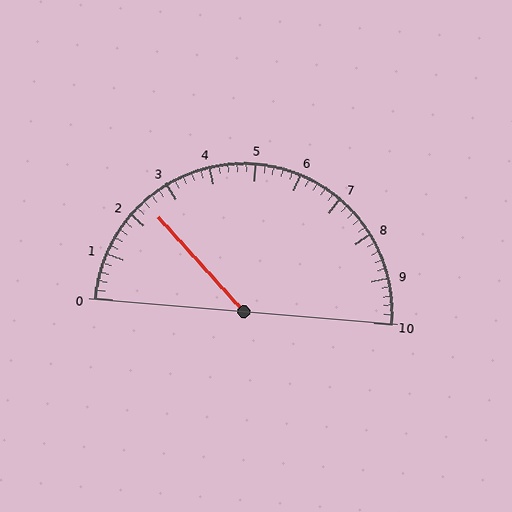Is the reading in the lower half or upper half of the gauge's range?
The reading is in the lower half of the range (0 to 10).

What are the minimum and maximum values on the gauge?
The gauge ranges from 0 to 10.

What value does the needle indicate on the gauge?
The needle indicates approximately 2.4.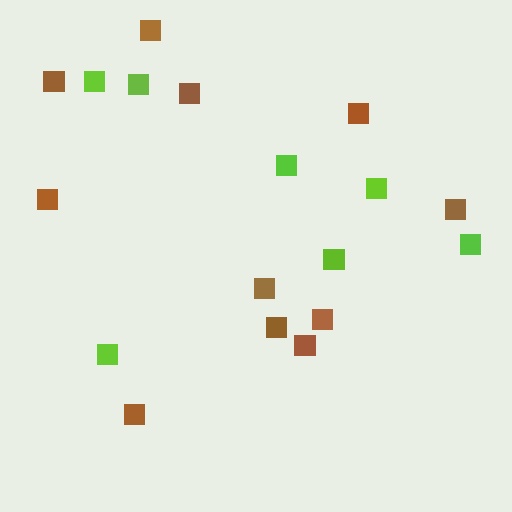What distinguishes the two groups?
There are 2 groups: one group of brown squares (11) and one group of lime squares (7).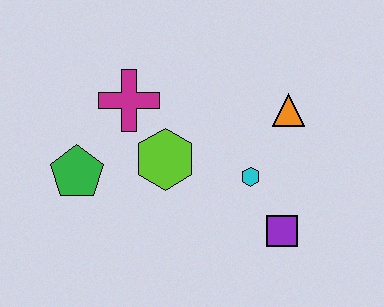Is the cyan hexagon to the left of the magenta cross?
No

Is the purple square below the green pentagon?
Yes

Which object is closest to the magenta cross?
The lime hexagon is closest to the magenta cross.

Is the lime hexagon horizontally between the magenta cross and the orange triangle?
Yes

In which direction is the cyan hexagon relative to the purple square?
The cyan hexagon is above the purple square.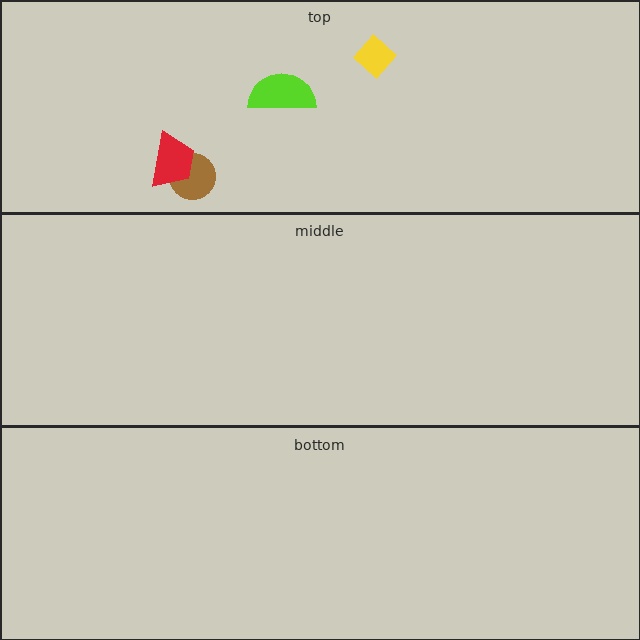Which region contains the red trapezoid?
The top region.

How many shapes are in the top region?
4.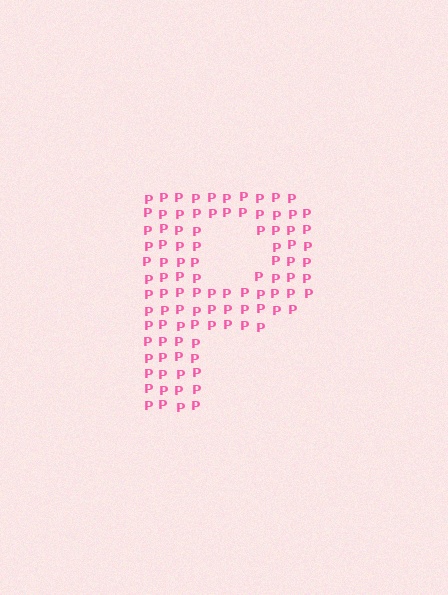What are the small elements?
The small elements are letter P's.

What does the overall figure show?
The overall figure shows the letter P.